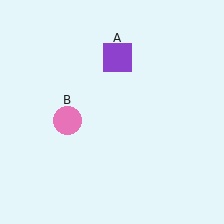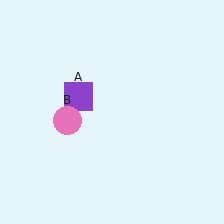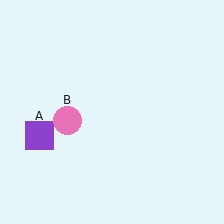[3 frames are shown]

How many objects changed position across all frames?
1 object changed position: purple square (object A).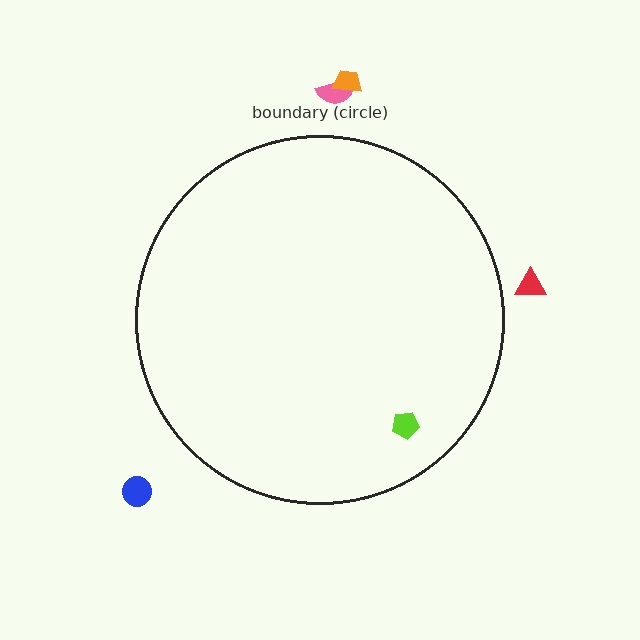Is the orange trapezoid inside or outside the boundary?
Outside.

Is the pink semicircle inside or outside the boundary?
Outside.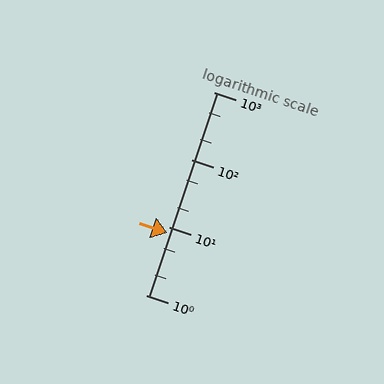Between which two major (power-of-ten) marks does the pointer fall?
The pointer is between 1 and 10.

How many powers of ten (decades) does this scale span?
The scale spans 3 decades, from 1 to 1000.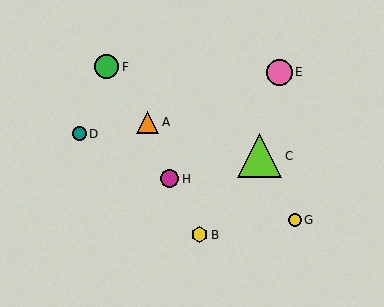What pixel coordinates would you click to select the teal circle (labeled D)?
Click at (79, 134) to select the teal circle D.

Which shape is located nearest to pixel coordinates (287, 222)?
The yellow circle (labeled G) at (295, 220) is nearest to that location.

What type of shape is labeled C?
Shape C is a lime triangle.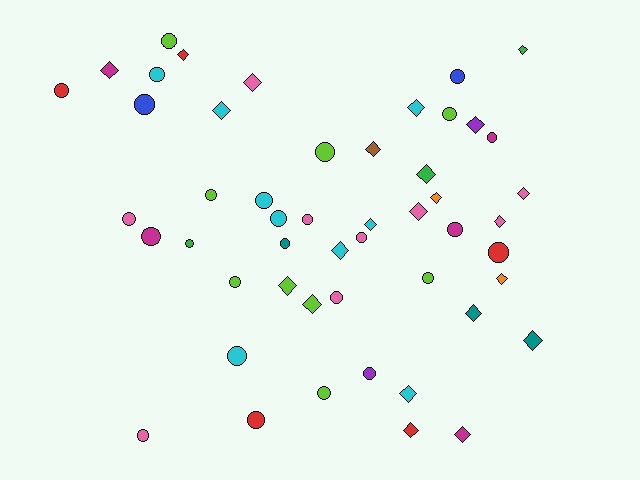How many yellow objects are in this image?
There are no yellow objects.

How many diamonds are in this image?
There are 23 diamonds.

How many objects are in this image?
There are 50 objects.